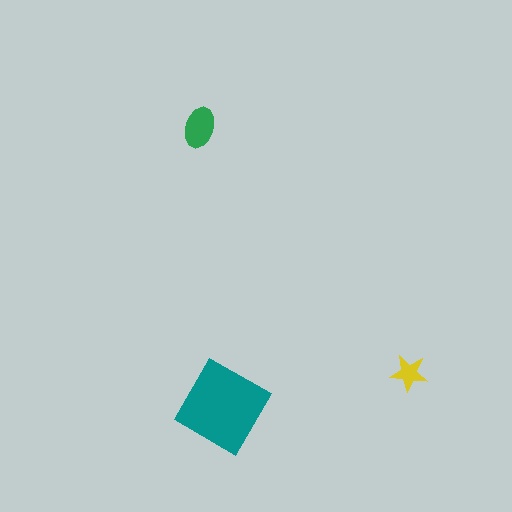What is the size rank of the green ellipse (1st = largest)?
2nd.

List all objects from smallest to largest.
The yellow star, the green ellipse, the teal square.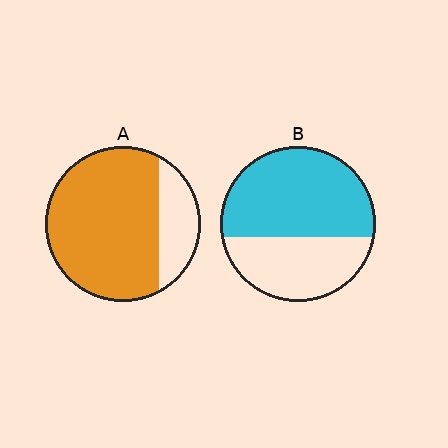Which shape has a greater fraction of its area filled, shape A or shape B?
Shape A.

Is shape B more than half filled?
Yes.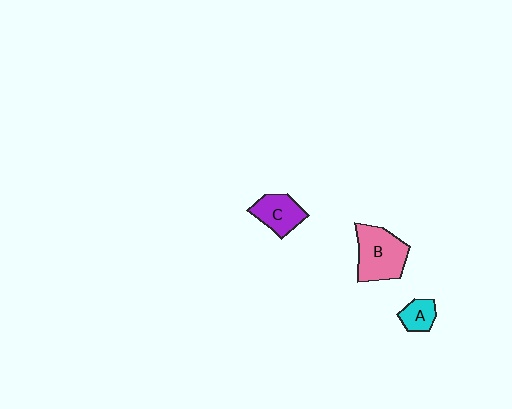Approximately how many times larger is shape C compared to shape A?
Approximately 1.6 times.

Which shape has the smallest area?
Shape A (cyan).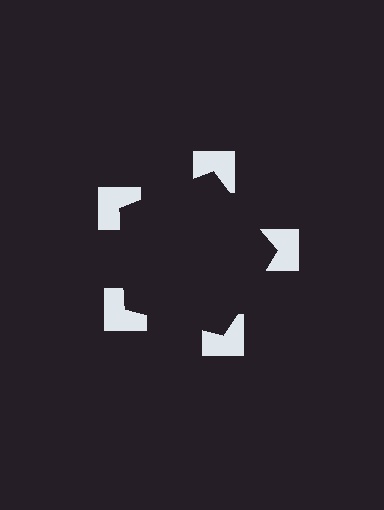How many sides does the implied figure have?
5 sides.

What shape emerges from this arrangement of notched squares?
An illusory pentagon — its edges are inferred from the aligned wedge cuts in the notched squares, not physically drawn.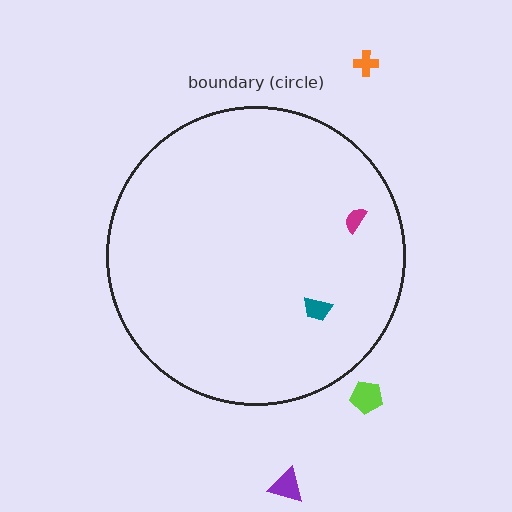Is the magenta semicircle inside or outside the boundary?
Inside.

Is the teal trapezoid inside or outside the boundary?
Inside.